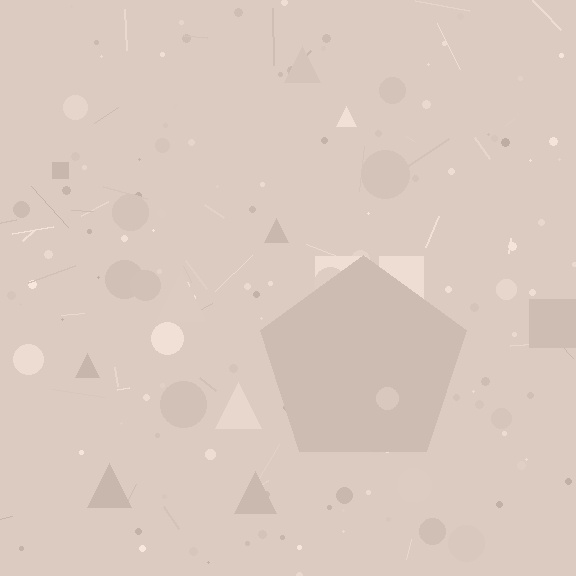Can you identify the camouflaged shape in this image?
The camouflaged shape is a pentagon.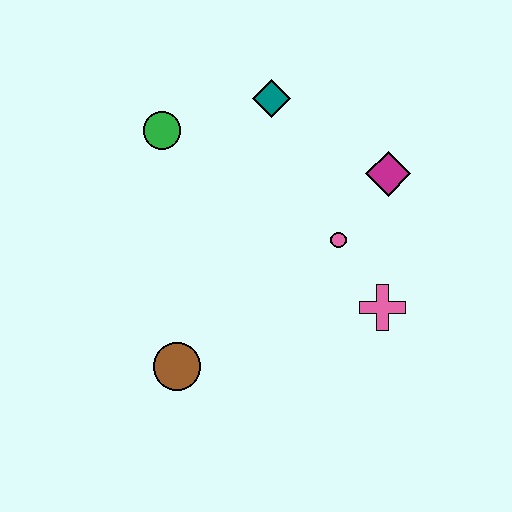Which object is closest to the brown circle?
The pink circle is closest to the brown circle.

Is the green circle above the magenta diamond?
Yes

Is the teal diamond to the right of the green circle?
Yes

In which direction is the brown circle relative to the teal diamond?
The brown circle is below the teal diamond.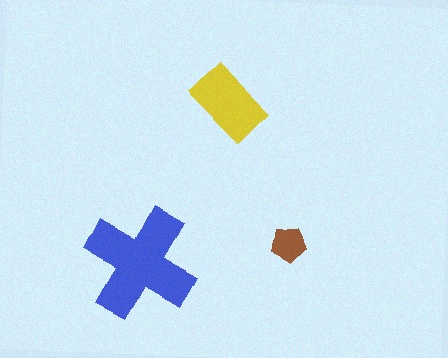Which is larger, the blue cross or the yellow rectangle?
The blue cross.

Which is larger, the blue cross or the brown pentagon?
The blue cross.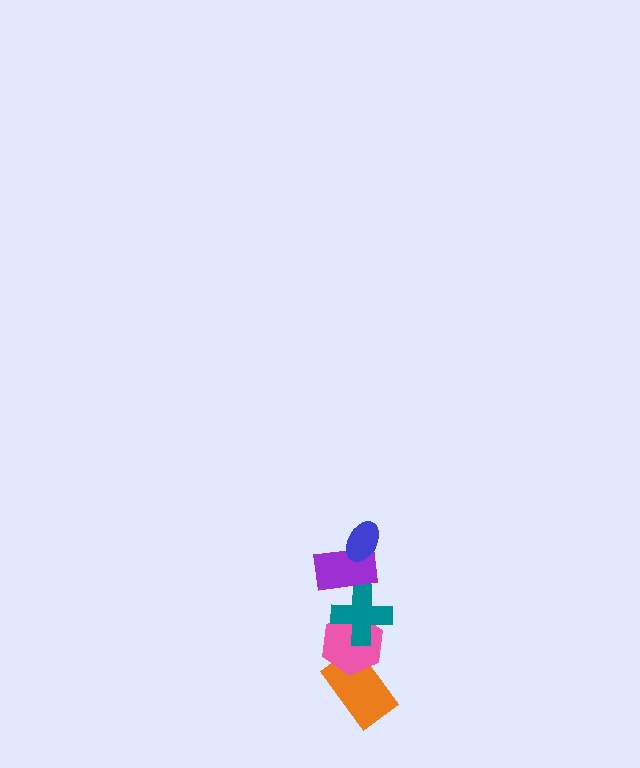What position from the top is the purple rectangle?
The purple rectangle is 2nd from the top.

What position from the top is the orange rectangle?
The orange rectangle is 5th from the top.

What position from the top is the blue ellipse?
The blue ellipse is 1st from the top.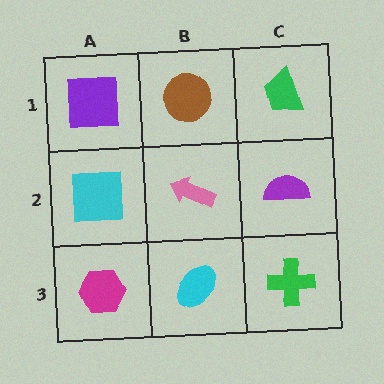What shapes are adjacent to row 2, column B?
A brown circle (row 1, column B), a cyan ellipse (row 3, column B), a cyan square (row 2, column A), a purple semicircle (row 2, column C).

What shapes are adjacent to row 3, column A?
A cyan square (row 2, column A), a cyan ellipse (row 3, column B).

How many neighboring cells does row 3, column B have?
3.